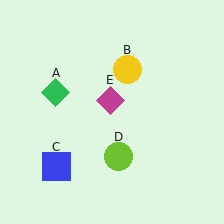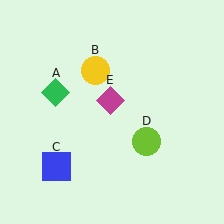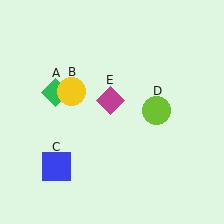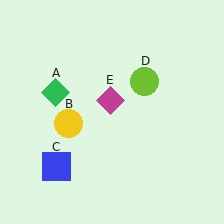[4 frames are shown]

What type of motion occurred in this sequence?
The yellow circle (object B), lime circle (object D) rotated counterclockwise around the center of the scene.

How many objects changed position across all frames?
2 objects changed position: yellow circle (object B), lime circle (object D).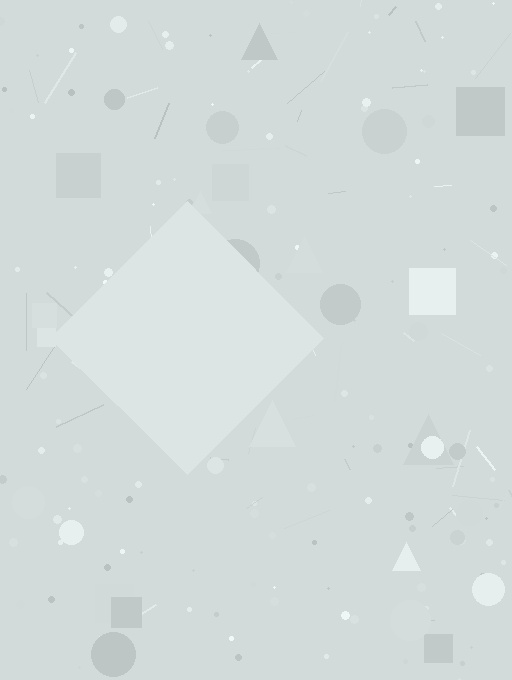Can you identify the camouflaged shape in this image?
The camouflaged shape is a diamond.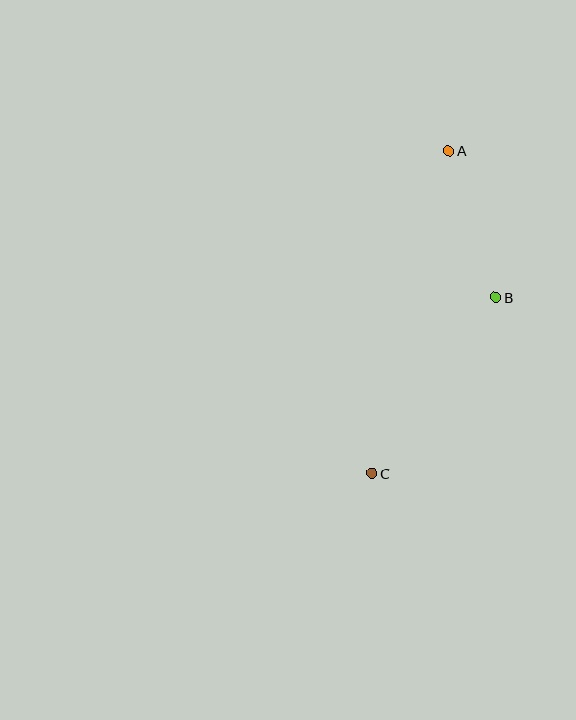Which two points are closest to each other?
Points A and B are closest to each other.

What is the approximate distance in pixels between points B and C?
The distance between B and C is approximately 215 pixels.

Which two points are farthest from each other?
Points A and C are farthest from each other.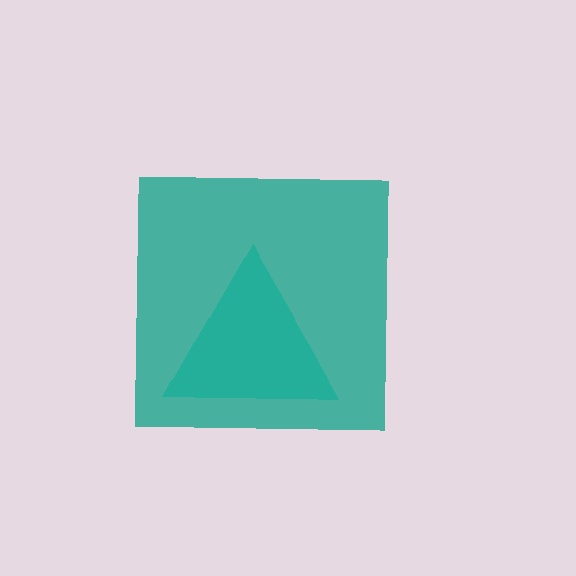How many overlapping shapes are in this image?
There are 2 overlapping shapes in the image.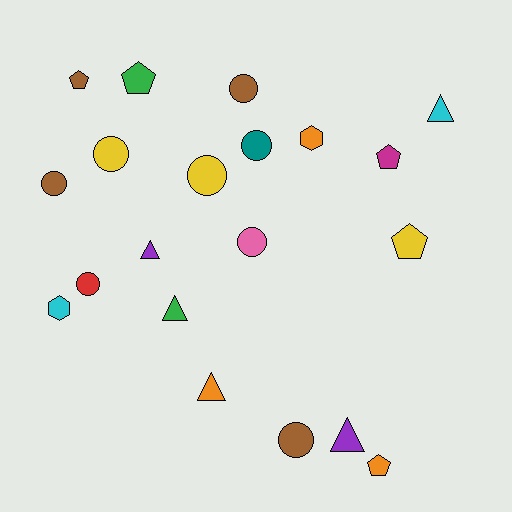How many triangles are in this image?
There are 5 triangles.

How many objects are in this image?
There are 20 objects.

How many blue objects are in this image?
There are no blue objects.